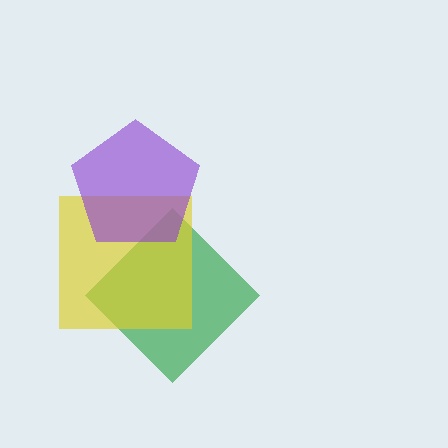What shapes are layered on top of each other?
The layered shapes are: a green diamond, a yellow square, a purple pentagon.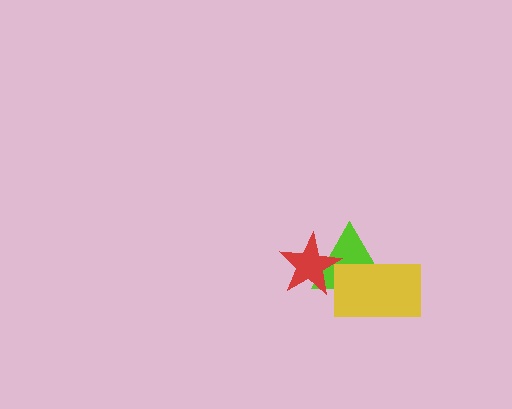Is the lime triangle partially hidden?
Yes, it is partially covered by another shape.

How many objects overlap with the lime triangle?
2 objects overlap with the lime triangle.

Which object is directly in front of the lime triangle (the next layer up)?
The red star is directly in front of the lime triangle.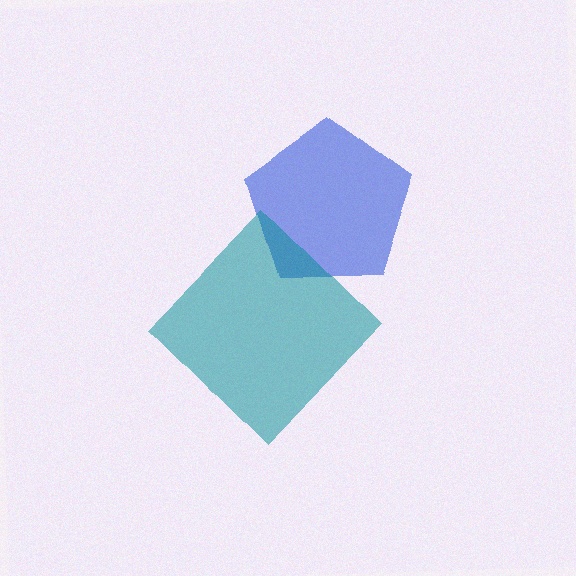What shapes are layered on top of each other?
The layered shapes are: a blue pentagon, a teal diamond.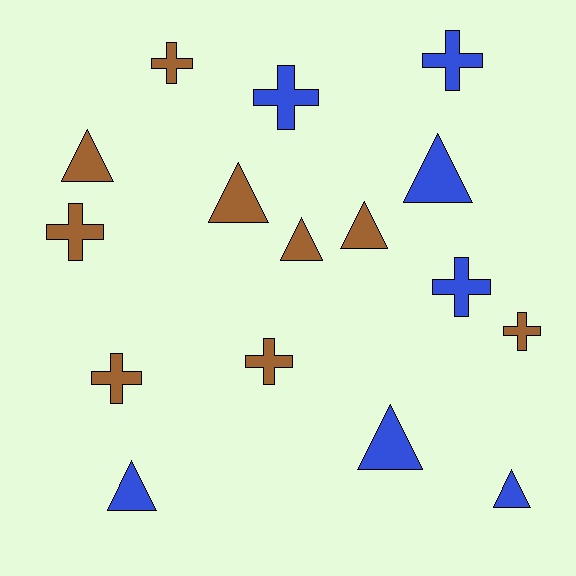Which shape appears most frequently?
Cross, with 8 objects.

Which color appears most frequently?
Brown, with 9 objects.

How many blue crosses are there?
There are 3 blue crosses.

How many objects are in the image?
There are 16 objects.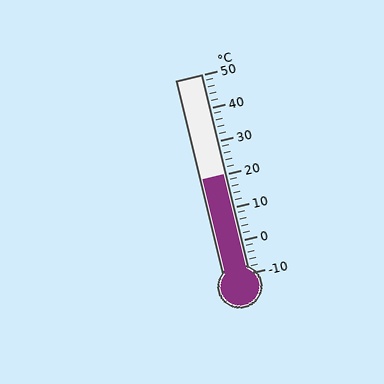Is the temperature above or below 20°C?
The temperature is at 20°C.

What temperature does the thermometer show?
The thermometer shows approximately 20°C.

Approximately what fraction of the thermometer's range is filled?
The thermometer is filled to approximately 50% of its range.